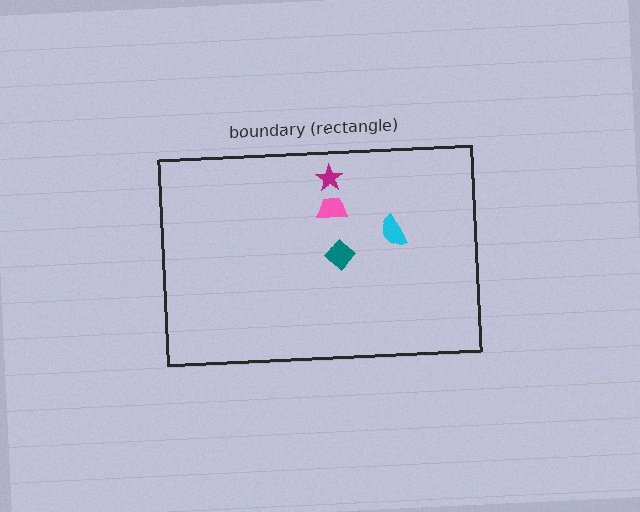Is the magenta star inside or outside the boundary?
Inside.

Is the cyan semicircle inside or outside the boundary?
Inside.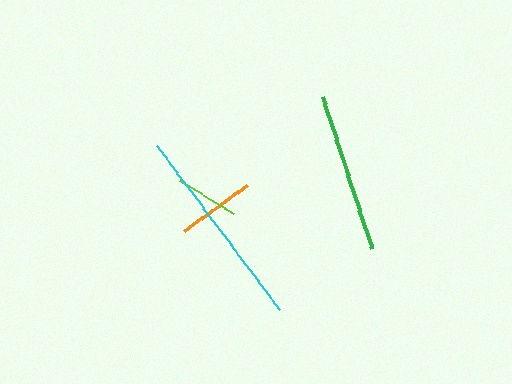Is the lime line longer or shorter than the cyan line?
The cyan line is longer than the lime line.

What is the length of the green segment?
The green segment is approximately 160 pixels long.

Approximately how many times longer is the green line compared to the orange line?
The green line is approximately 2.0 times the length of the orange line.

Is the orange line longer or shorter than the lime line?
The orange line is longer than the lime line.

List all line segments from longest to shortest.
From longest to shortest: cyan, green, orange, lime.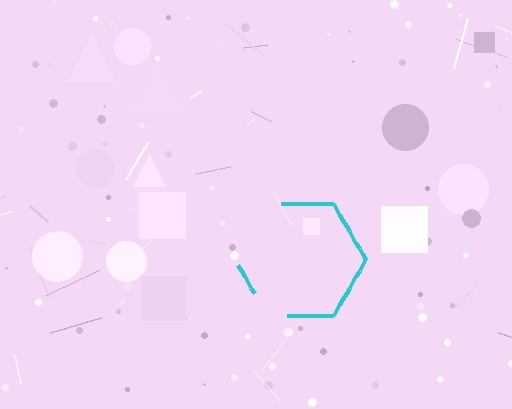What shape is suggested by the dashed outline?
The dashed outline suggests a hexagon.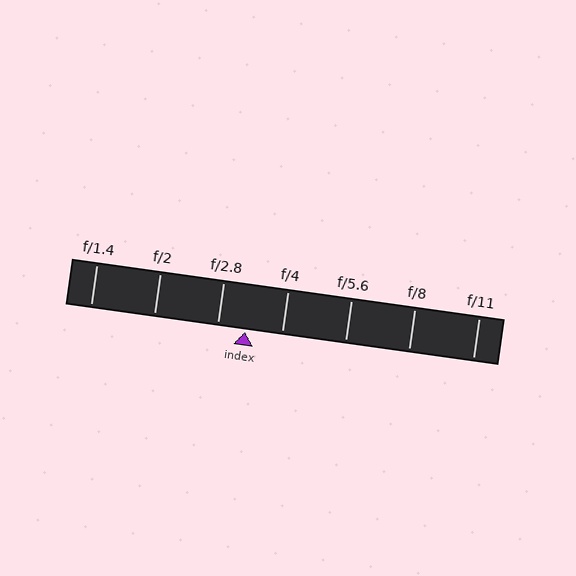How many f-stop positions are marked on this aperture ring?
There are 7 f-stop positions marked.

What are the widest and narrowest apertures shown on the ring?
The widest aperture shown is f/1.4 and the narrowest is f/11.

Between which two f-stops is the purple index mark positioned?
The index mark is between f/2.8 and f/4.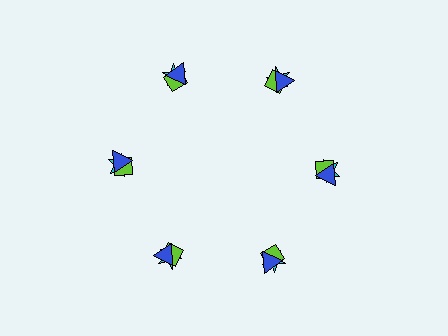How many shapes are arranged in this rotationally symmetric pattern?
There are 18 shapes, arranged in 6 groups of 3.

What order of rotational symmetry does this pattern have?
This pattern has 6-fold rotational symmetry.